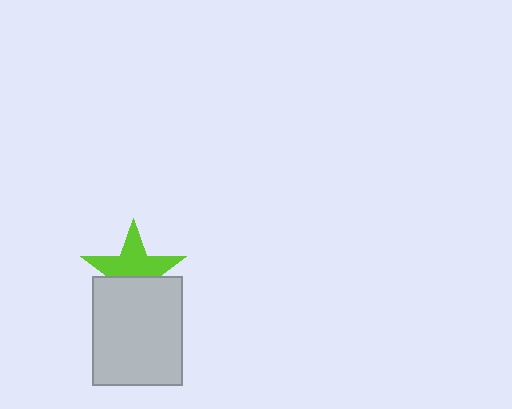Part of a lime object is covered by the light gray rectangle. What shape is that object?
It is a star.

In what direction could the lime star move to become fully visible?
The lime star could move up. That would shift it out from behind the light gray rectangle entirely.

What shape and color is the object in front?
The object in front is a light gray rectangle.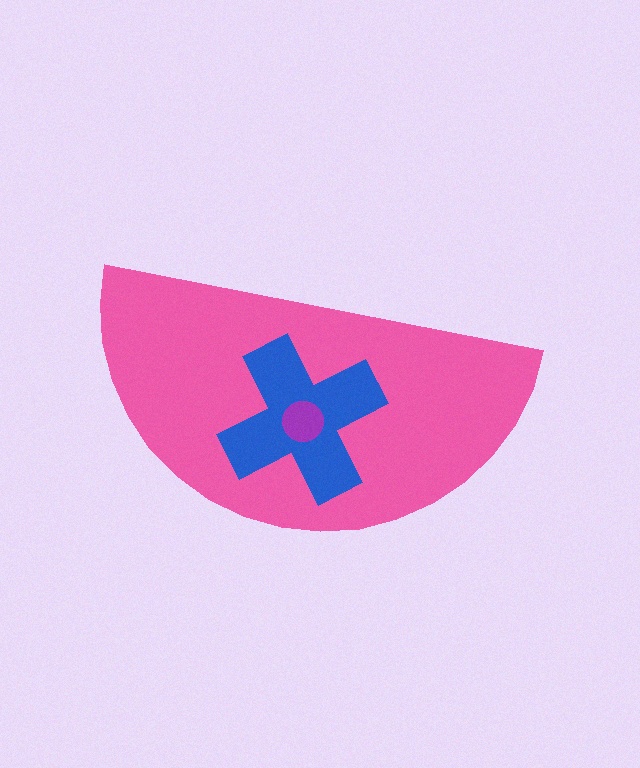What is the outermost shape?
The pink semicircle.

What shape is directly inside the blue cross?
The purple circle.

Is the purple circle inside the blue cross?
Yes.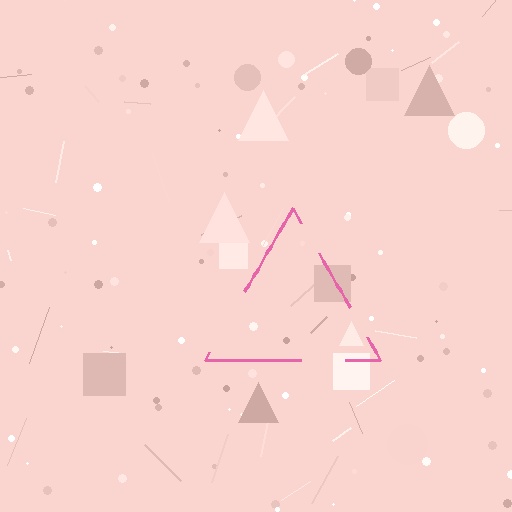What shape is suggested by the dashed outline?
The dashed outline suggests a triangle.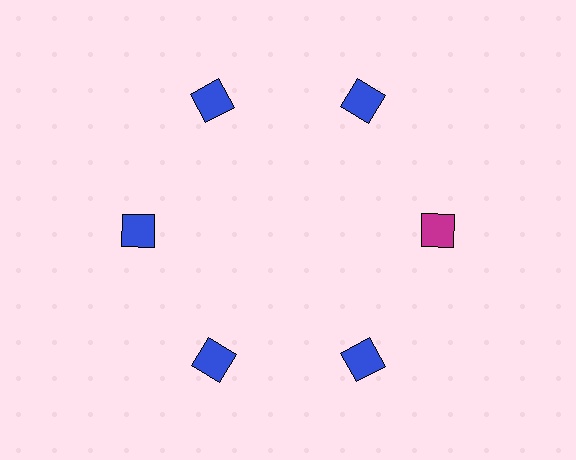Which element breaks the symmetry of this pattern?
The magenta square at roughly the 3 o'clock position breaks the symmetry. All other shapes are blue squares.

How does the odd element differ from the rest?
It has a different color: magenta instead of blue.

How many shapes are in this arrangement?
There are 6 shapes arranged in a ring pattern.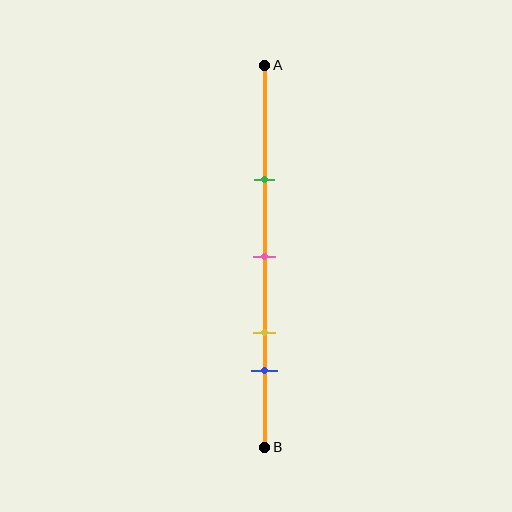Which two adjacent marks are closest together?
The yellow and blue marks are the closest adjacent pair.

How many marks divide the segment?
There are 4 marks dividing the segment.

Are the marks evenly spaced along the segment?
No, the marks are not evenly spaced.